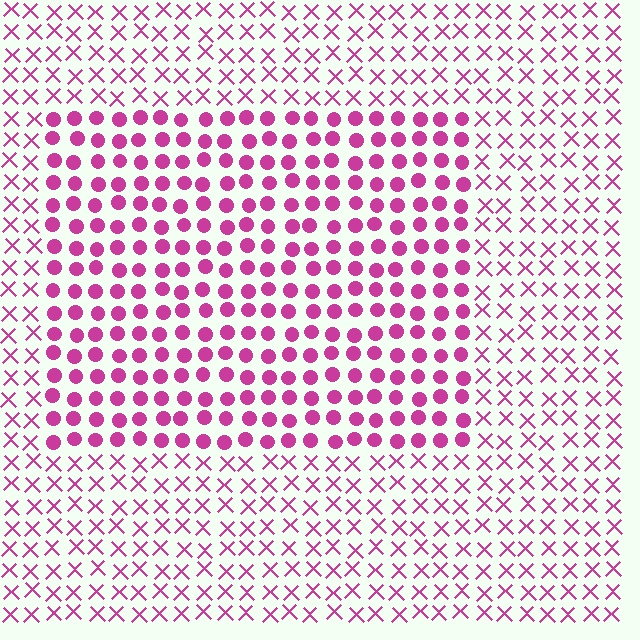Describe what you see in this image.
The image is filled with small magenta elements arranged in a uniform grid. A rectangle-shaped region contains circles, while the surrounding area contains X marks. The boundary is defined purely by the change in element shape.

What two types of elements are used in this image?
The image uses circles inside the rectangle region and X marks outside it.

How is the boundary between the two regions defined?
The boundary is defined by a change in element shape: circles inside vs. X marks outside. All elements share the same color and spacing.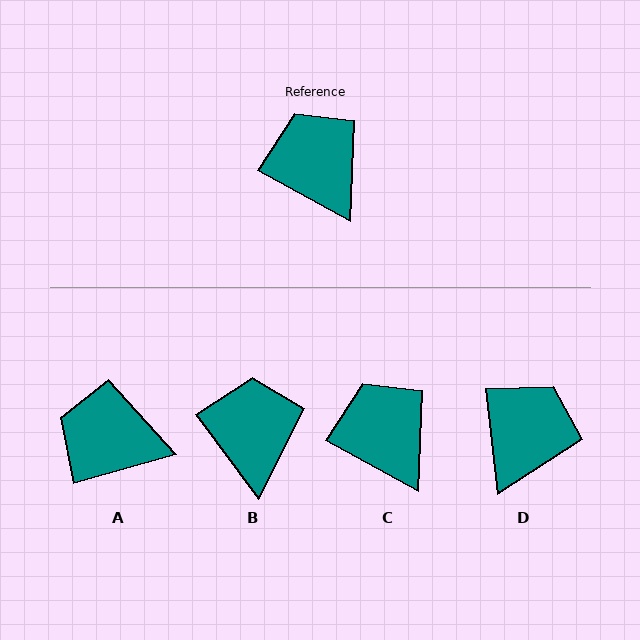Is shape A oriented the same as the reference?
No, it is off by about 44 degrees.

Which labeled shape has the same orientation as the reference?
C.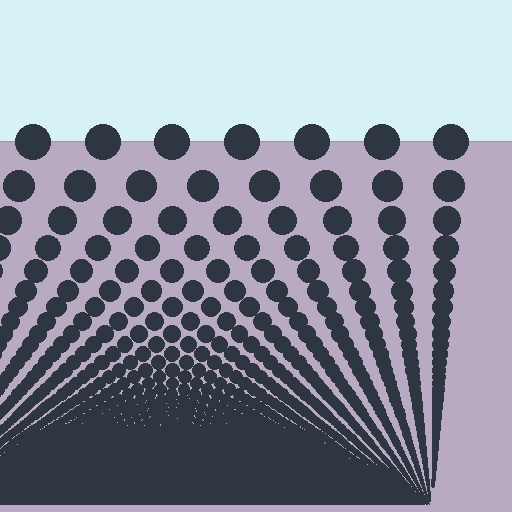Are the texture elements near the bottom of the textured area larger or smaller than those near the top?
Smaller. The gradient is inverted — elements near the bottom are smaller and denser.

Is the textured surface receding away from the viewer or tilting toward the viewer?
The surface appears to tilt toward the viewer. Texture elements get larger and sparser toward the top.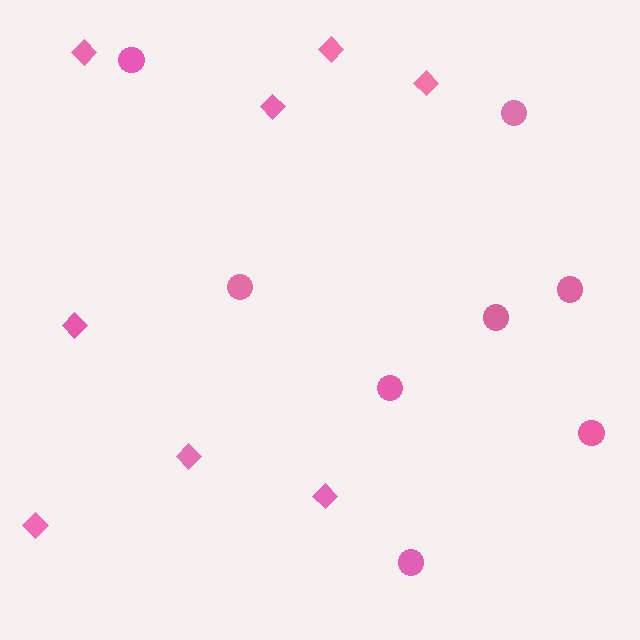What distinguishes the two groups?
There are 2 groups: one group of circles (8) and one group of diamonds (8).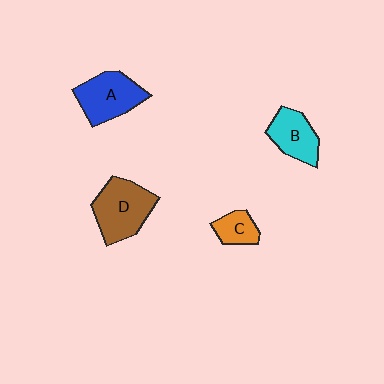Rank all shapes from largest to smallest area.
From largest to smallest: D (brown), A (blue), B (cyan), C (orange).